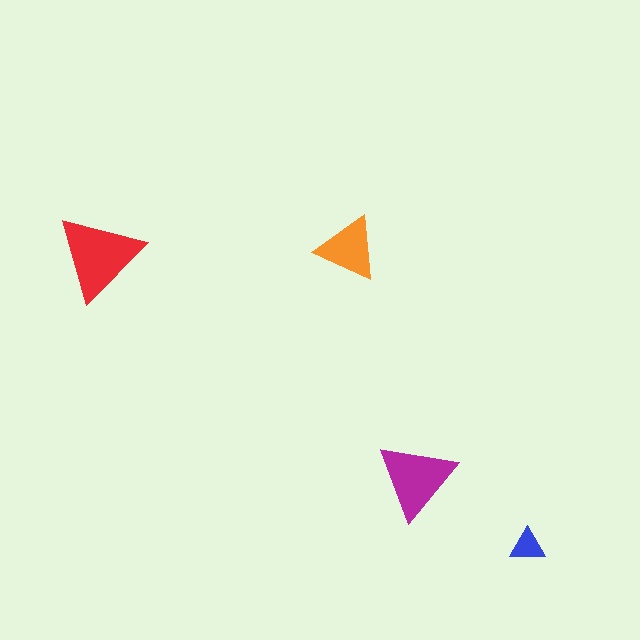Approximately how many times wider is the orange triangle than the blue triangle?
About 2 times wider.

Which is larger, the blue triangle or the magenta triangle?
The magenta one.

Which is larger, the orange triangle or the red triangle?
The red one.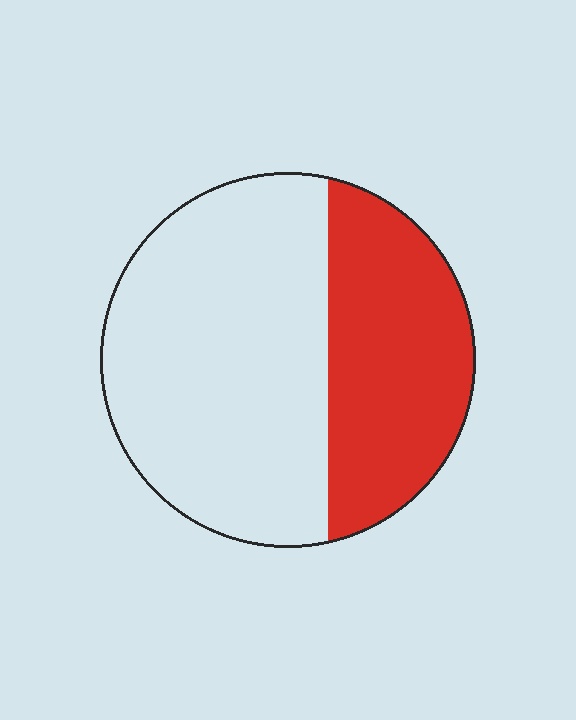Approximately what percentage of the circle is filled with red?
Approximately 35%.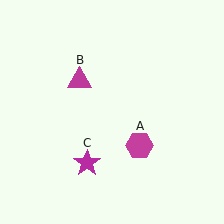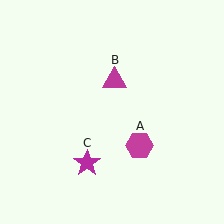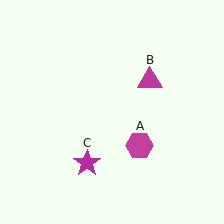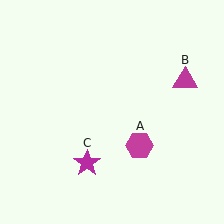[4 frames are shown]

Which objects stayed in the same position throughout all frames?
Magenta hexagon (object A) and magenta star (object C) remained stationary.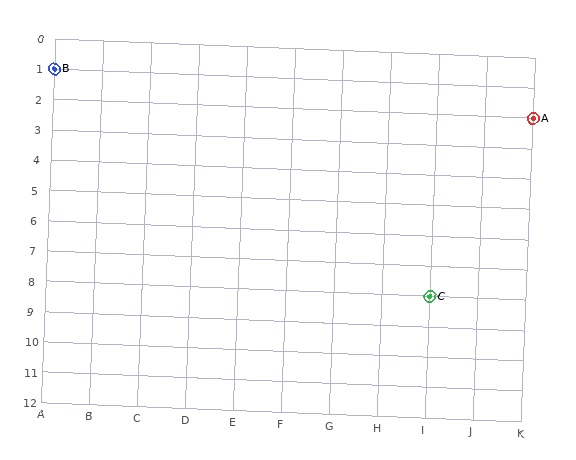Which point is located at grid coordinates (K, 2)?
Point A is at (K, 2).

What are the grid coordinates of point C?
Point C is at grid coordinates (I, 8).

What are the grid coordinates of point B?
Point B is at grid coordinates (A, 1).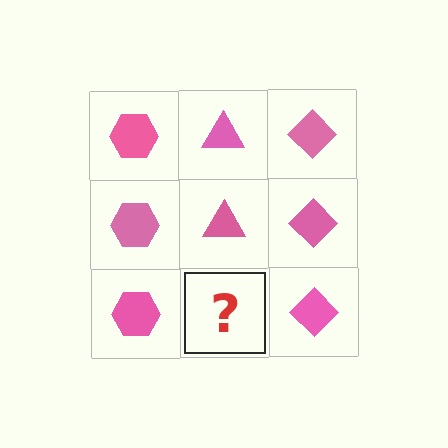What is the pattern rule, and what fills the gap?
The rule is that each column has a consistent shape. The gap should be filled with a pink triangle.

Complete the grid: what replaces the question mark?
The question mark should be replaced with a pink triangle.